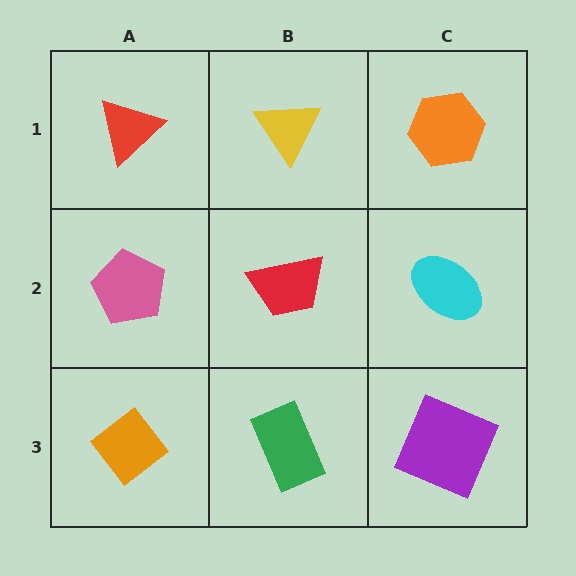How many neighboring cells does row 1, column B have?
3.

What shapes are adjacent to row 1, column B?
A red trapezoid (row 2, column B), a red triangle (row 1, column A), an orange hexagon (row 1, column C).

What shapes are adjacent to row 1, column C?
A cyan ellipse (row 2, column C), a yellow triangle (row 1, column B).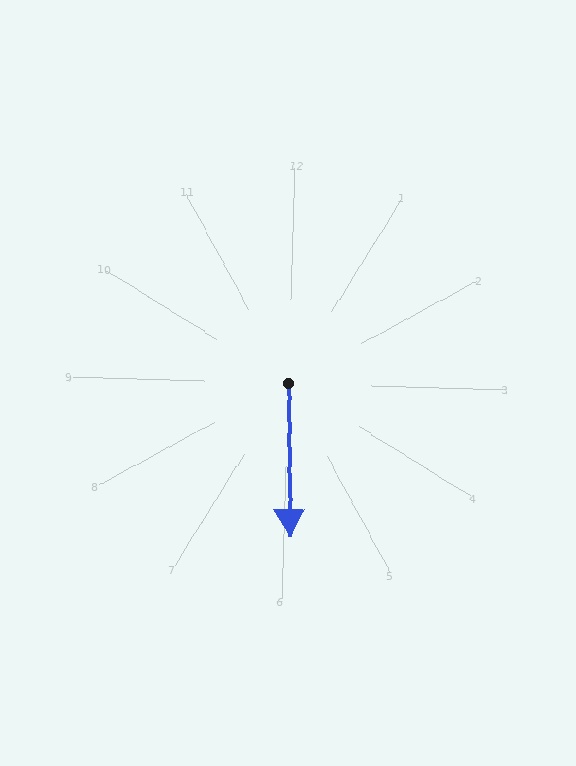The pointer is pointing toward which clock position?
Roughly 6 o'clock.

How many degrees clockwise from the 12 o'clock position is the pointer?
Approximately 178 degrees.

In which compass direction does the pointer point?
South.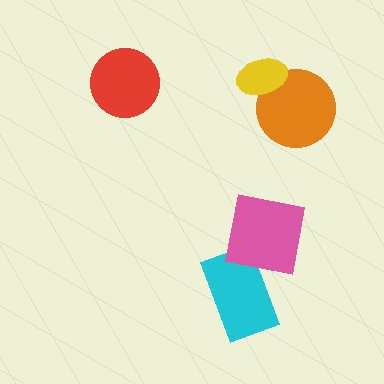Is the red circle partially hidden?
No, no other shape covers it.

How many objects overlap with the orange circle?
1 object overlaps with the orange circle.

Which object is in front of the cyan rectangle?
The pink square is in front of the cyan rectangle.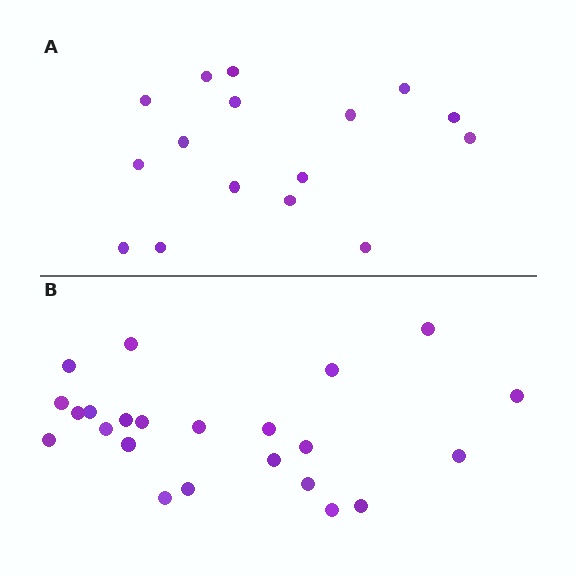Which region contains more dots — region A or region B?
Region B (the bottom region) has more dots.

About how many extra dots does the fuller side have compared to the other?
Region B has roughly 8 or so more dots than region A.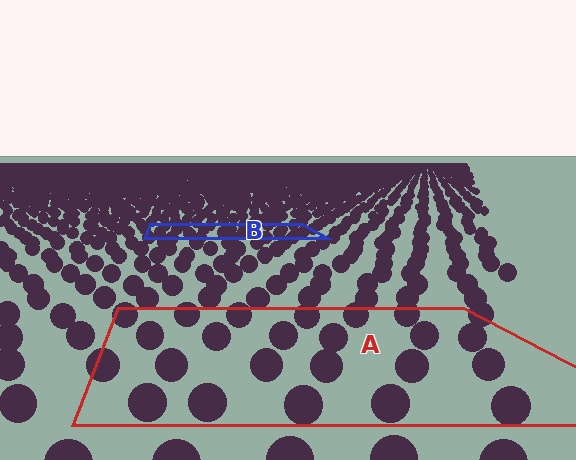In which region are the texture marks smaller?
The texture marks are smaller in region B, because it is farther away.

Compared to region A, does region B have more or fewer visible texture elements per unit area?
Region B has more texture elements per unit area — they are packed more densely because it is farther away.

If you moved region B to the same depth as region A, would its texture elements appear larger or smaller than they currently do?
They would appear larger. At a closer depth, the same texture elements are projected at a bigger on-screen size.